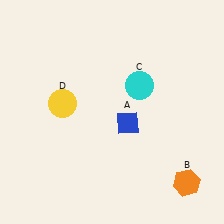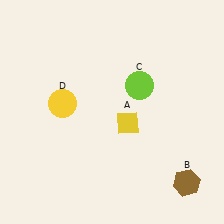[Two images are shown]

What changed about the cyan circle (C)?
In Image 1, C is cyan. In Image 2, it changed to lime.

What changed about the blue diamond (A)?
In Image 1, A is blue. In Image 2, it changed to yellow.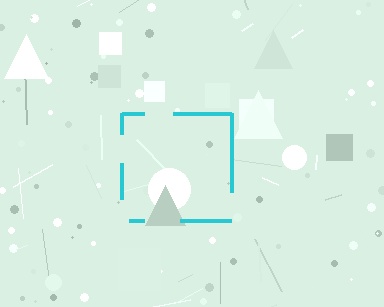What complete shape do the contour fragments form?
The contour fragments form a square.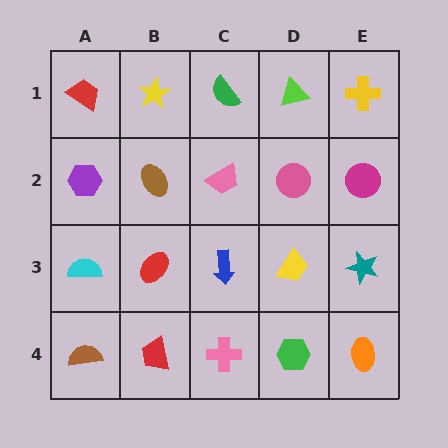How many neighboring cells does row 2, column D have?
4.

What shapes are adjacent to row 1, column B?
A brown ellipse (row 2, column B), a red trapezoid (row 1, column A), a green semicircle (row 1, column C).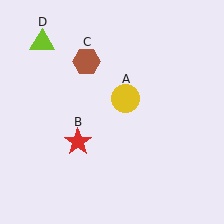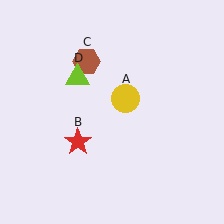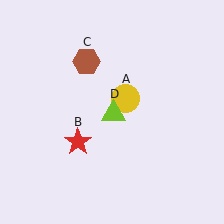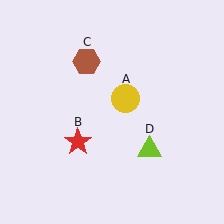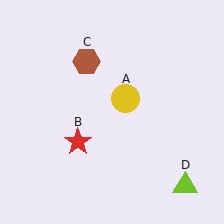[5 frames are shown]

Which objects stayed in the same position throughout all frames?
Yellow circle (object A) and red star (object B) and brown hexagon (object C) remained stationary.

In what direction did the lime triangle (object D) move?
The lime triangle (object D) moved down and to the right.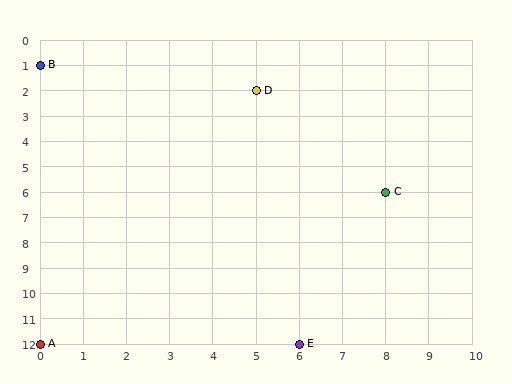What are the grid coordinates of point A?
Point A is at grid coordinates (0, 12).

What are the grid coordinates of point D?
Point D is at grid coordinates (5, 2).